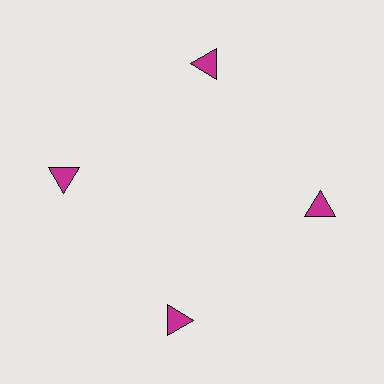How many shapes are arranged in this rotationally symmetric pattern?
There are 4 shapes, arranged in 4 groups of 1.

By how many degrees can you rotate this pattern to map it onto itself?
The pattern maps onto itself every 90 degrees of rotation.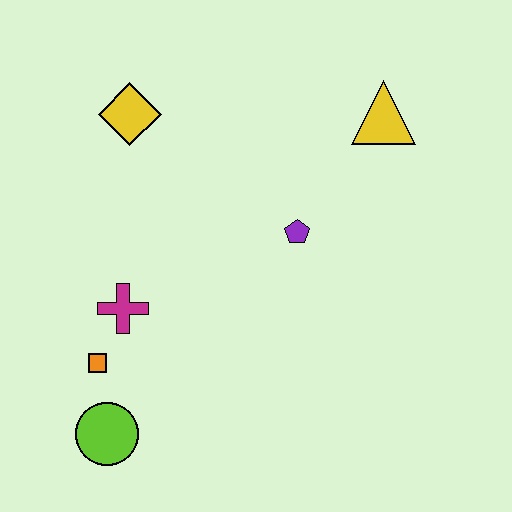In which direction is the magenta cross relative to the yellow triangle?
The magenta cross is to the left of the yellow triangle.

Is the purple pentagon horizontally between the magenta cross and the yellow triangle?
Yes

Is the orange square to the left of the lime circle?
Yes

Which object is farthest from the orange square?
The yellow triangle is farthest from the orange square.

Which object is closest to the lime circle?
The orange square is closest to the lime circle.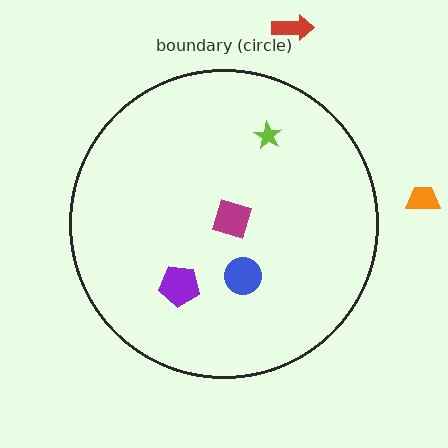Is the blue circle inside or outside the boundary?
Inside.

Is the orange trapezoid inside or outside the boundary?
Outside.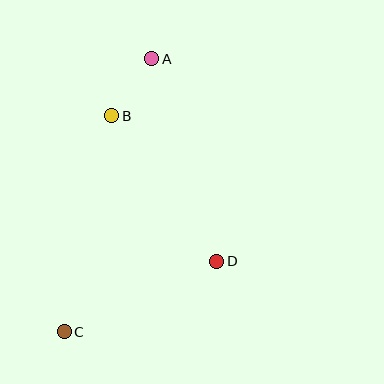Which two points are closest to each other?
Points A and B are closest to each other.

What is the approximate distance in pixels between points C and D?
The distance between C and D is approximately 168 pixels.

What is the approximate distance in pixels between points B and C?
The distance between B and C is approximately 221 pixels.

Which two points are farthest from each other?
Points A and C are farthest from each other.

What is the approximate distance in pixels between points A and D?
The distance between A and D is approximately 213 pixels.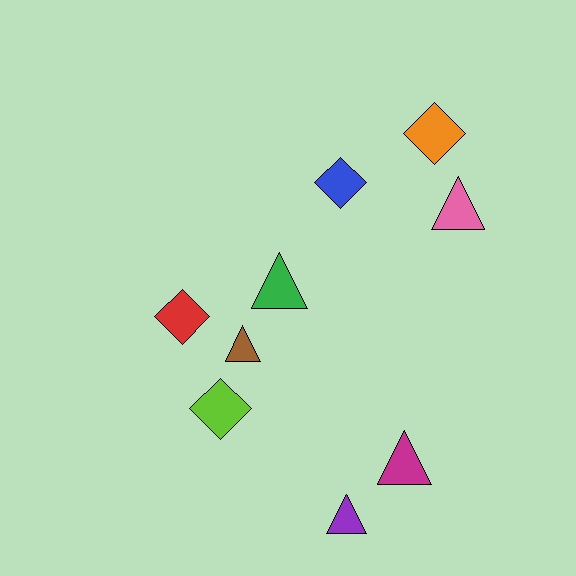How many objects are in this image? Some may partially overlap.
There are 9 objects.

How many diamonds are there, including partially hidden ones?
There are 4 diamonds.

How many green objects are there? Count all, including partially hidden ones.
There is 1 green object.